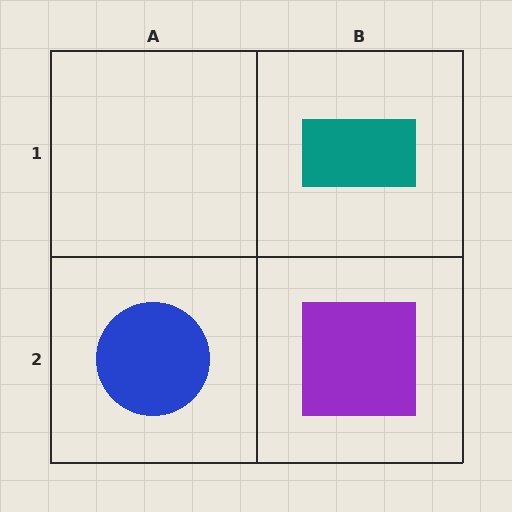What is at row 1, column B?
A teal rectangle.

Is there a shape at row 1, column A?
No, that cell is empty.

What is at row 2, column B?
A purple square.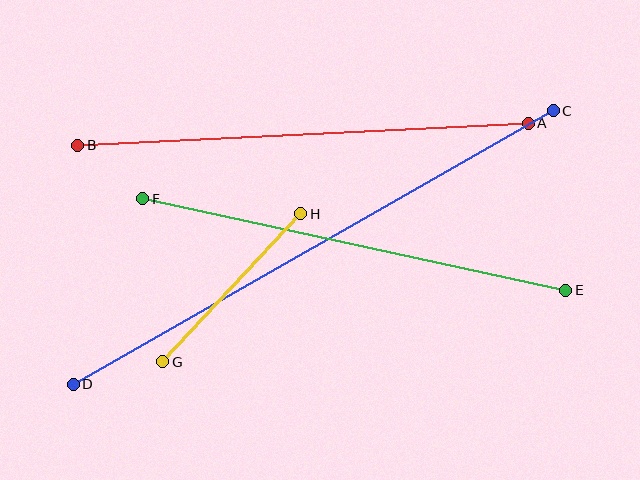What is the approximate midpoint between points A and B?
The midpoint is at approximately (303, 134) pixels.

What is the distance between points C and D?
The distance is approximately 552 pixels.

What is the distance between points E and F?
The distance is approximately 433 pixels.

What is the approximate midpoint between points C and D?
The midpoint is at approximately (313, 247) pixels.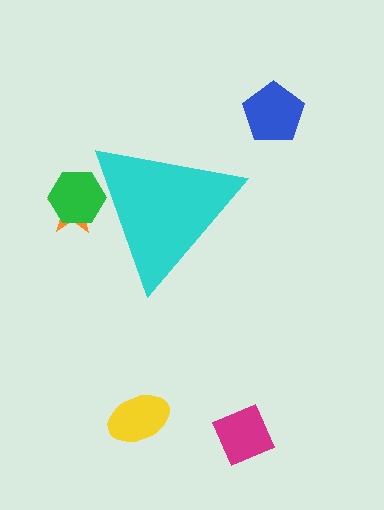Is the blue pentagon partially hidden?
No, the blue pentagon is fully visible.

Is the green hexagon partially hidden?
Yes, the green hexagon is partially hidden behind the cyan triangle.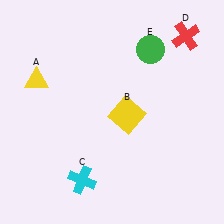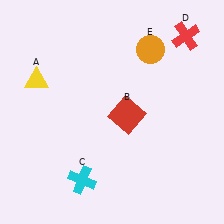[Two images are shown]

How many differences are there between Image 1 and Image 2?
There are 2 differences between the two images.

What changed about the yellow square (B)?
In Image 1, B is yellow. In Image 2, it changed to red.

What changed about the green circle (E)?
In Image 1, E is green. In Image 2, it changed to orange.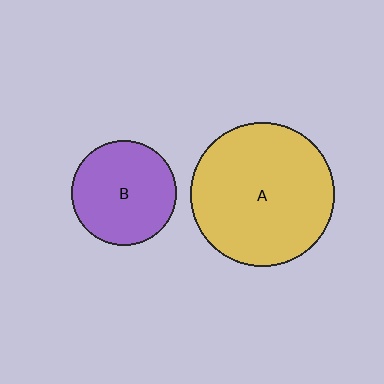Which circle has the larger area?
Circle A (yellow).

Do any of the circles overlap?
No, none of the circles overlap.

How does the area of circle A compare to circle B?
Approximately 1.9 times.